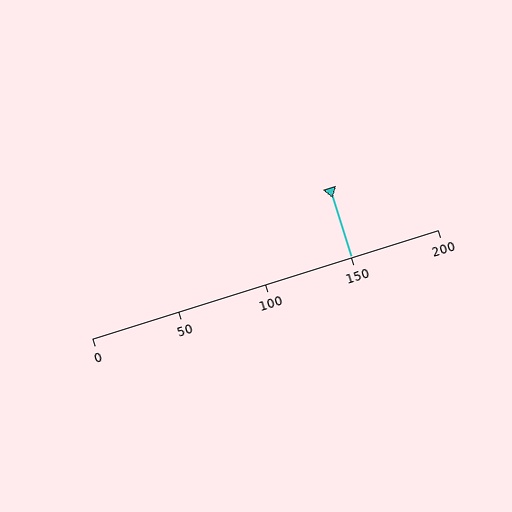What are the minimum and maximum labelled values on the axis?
The axis runs from 0 to 200.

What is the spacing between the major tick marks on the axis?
The major ticks are spaced 50 apart.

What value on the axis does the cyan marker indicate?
The marker indicates approximately 150.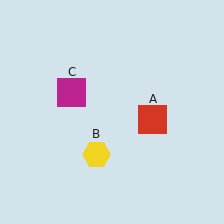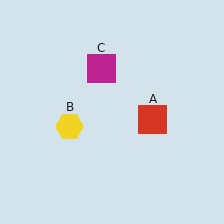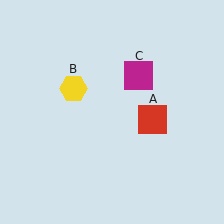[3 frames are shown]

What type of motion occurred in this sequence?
The yellow hexagon (object B), magenta square (object C) rotated clockwise around the center of the scene.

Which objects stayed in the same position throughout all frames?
Red square (object A) remained stationary.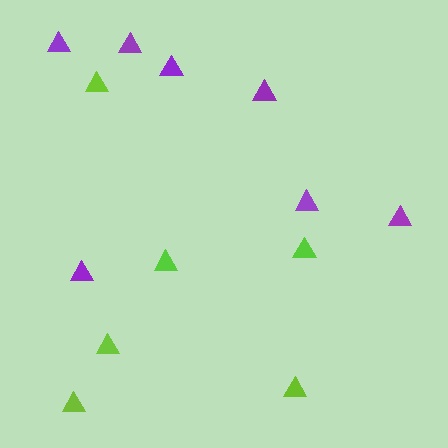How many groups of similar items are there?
There are 2 groups: one group of lime triangles (6) and one group of purple triangles (7).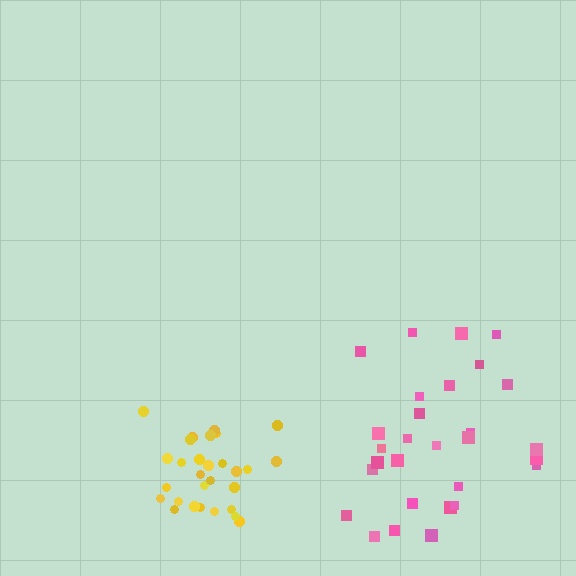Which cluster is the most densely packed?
Yellow.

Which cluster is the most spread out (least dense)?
Pink.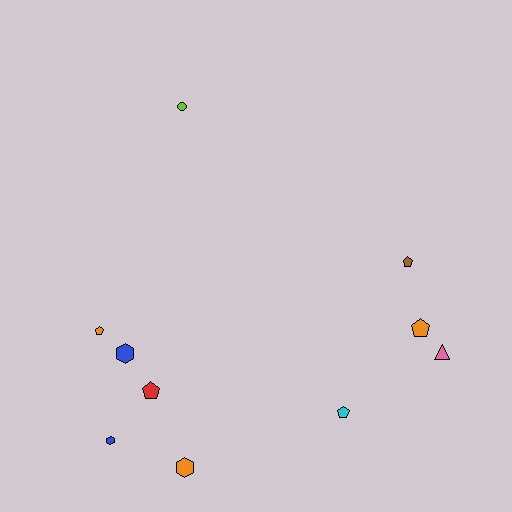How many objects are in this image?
There are 10 objects.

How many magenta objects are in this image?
There are no magenta objects.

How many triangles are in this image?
There is 1 triangle.